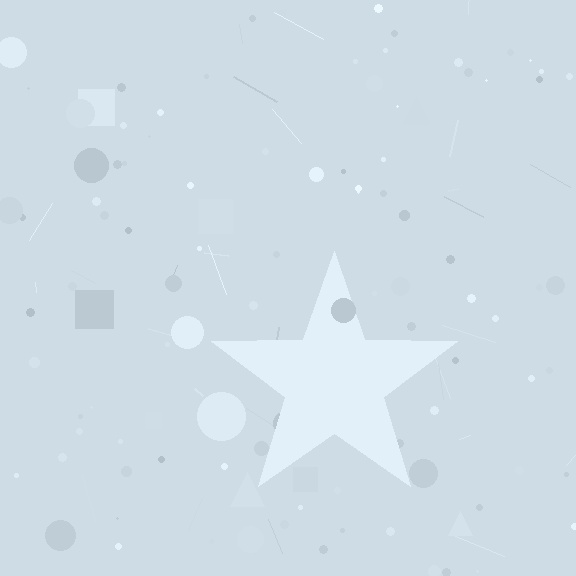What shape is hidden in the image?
A star is hidden in the image.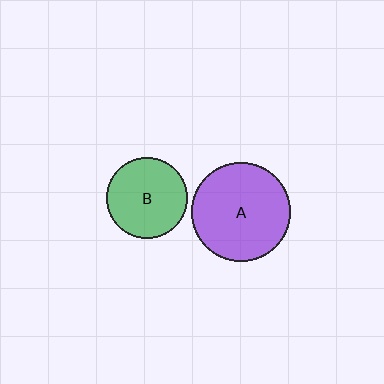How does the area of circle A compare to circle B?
Approximately 1.5 times.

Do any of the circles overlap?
No, none of the circles overlap.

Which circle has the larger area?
Circle A (purple).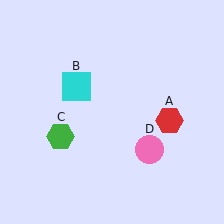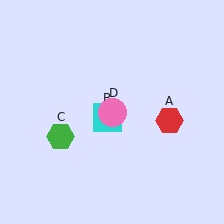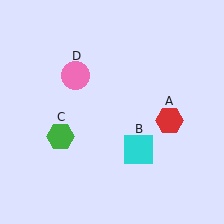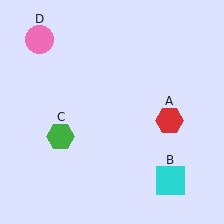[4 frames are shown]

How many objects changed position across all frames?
2 objects changed position: cyan square (object B), pink circle (object D).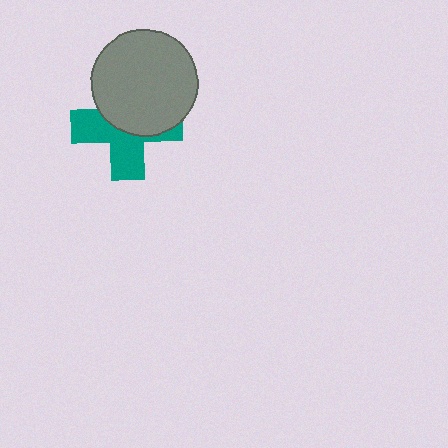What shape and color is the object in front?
The object in front is a gray circle.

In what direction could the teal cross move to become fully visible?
The teal cross could move down. That would shift it out from behind the gray circle entirely.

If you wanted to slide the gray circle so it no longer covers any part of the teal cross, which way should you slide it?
Slide it up — that is the most direct way to separate the two shapes.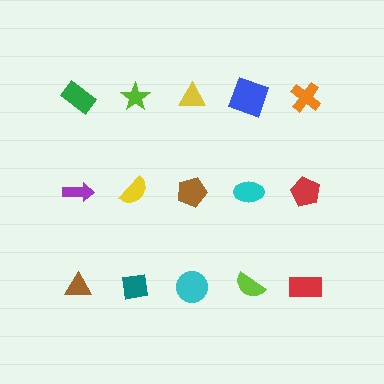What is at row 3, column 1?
A brown triangle.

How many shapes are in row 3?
5 shapes.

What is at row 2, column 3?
A brown pentagon.